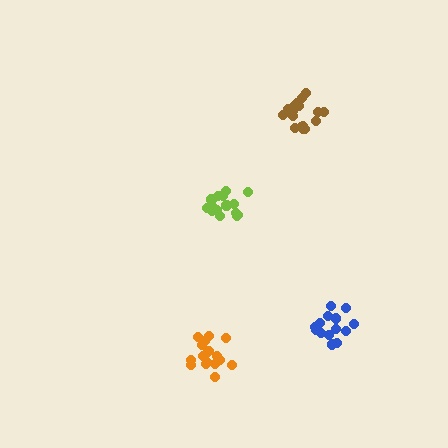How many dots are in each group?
Group 1: 17 dots, Group 2: 18 dots, Group 3: 15 dots, Group 4: 16 dots (66 total).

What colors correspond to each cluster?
The clusters are colored: orange, brown, blue, lime.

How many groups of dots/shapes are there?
There are 4 groups.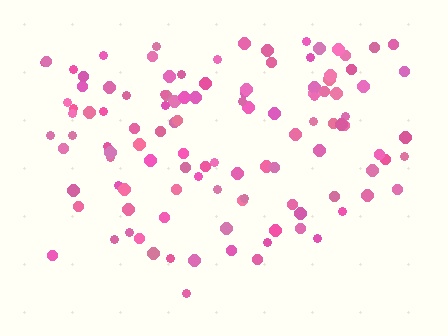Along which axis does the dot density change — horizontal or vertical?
Vertical.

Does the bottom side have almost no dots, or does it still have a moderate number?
Still a moderate number, just noticeably fewer than the top.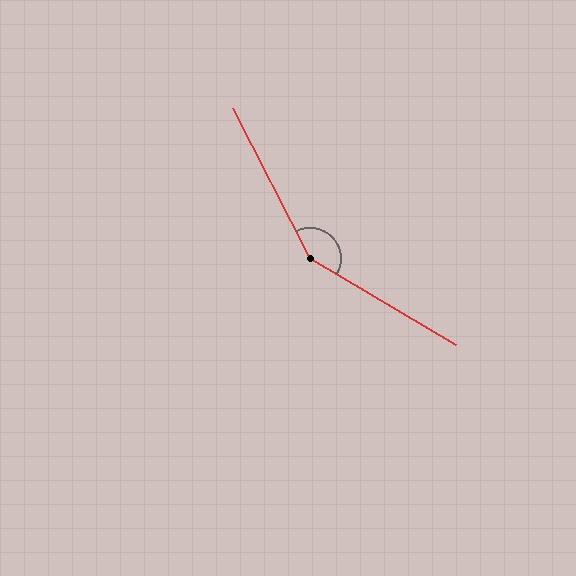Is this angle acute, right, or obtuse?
It is obtuse.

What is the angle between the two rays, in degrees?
Approximately 148 degrees.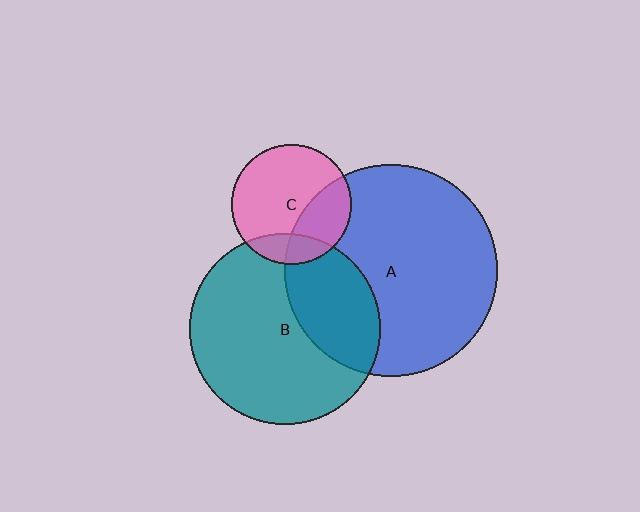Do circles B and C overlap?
Yes.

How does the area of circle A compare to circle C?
Approximately 3.1 times.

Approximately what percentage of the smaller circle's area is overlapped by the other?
Approximately 15%.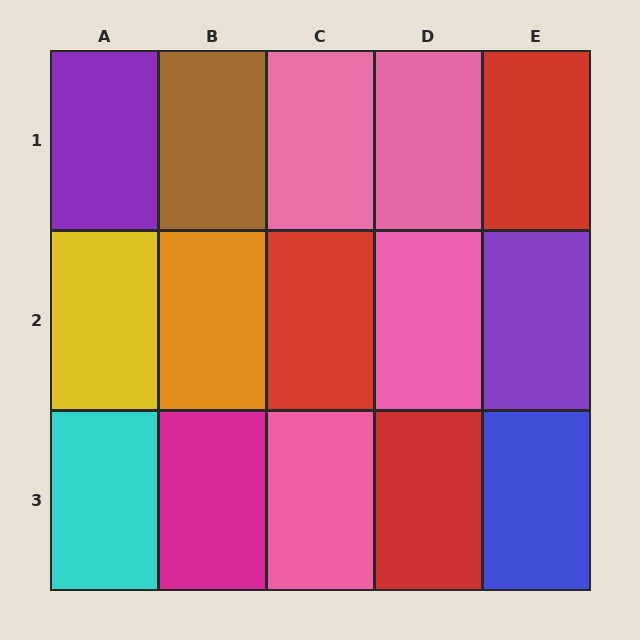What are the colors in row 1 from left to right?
Purple, brown, pink, pink, red.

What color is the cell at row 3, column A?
Cyan.